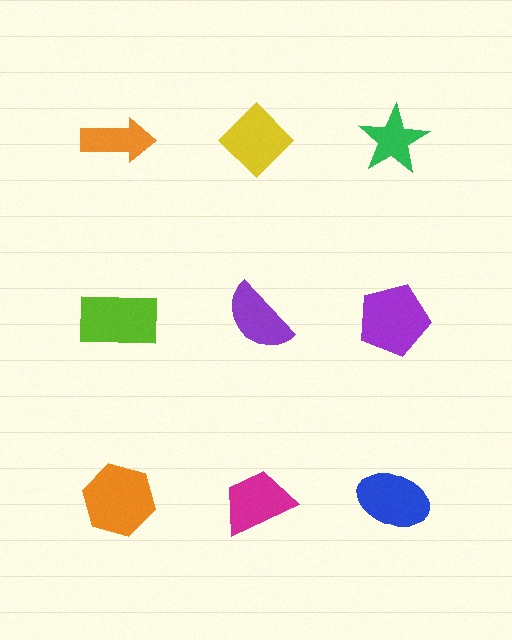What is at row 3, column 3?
A blue ellipse.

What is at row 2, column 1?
A lime rectangle.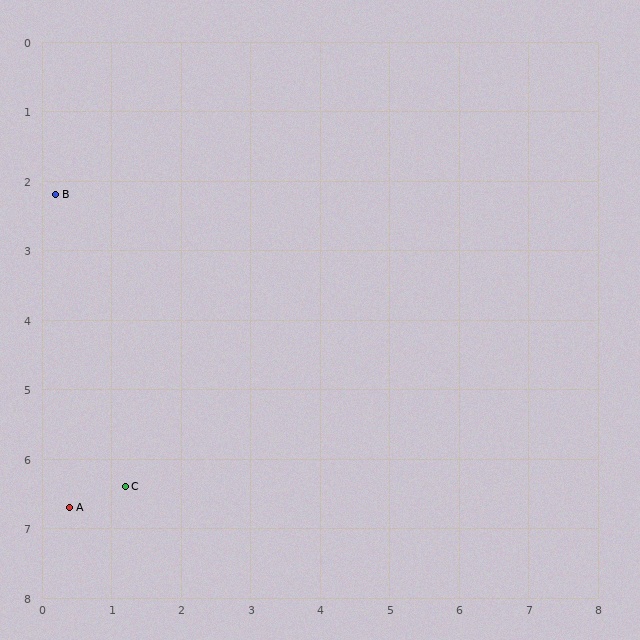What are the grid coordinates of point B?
Point B is at approximately (0.2, 2.2).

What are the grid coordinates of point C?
Point C is at approximately (1.2, 6.4).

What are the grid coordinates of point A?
Point A is at approximately (0.4, 6.7).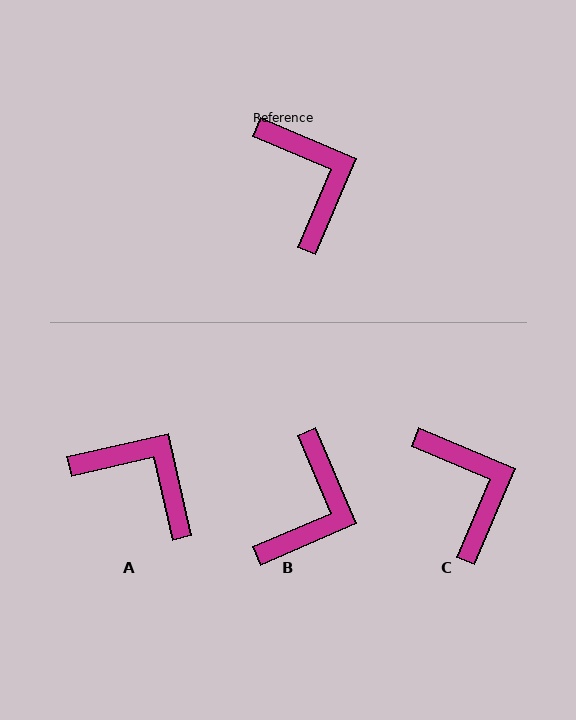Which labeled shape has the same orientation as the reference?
C.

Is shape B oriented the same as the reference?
No, it is off by about 44 degrees.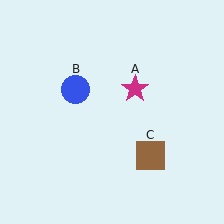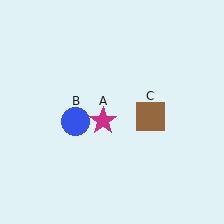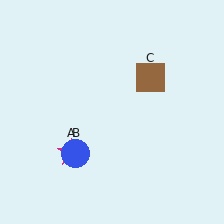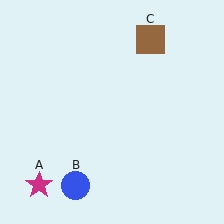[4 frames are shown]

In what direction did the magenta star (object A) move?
The magenta star (object A) moved down and to the left.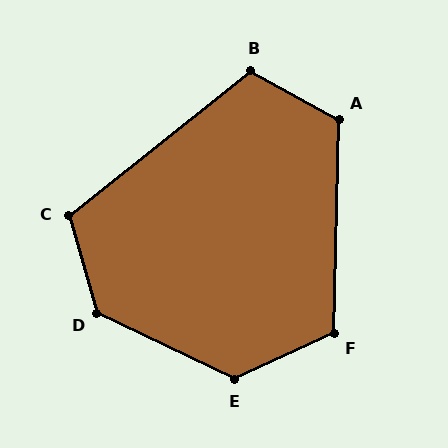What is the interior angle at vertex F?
Approximately 116 degrees (obtuse).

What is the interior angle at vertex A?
Approximately 118 degrees (obtuse).